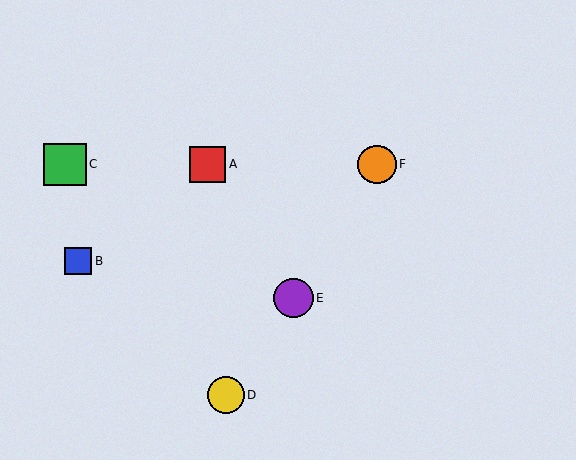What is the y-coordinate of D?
Object D is at y≈395.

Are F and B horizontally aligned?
No, F is at y≈165 and B is at y≈261.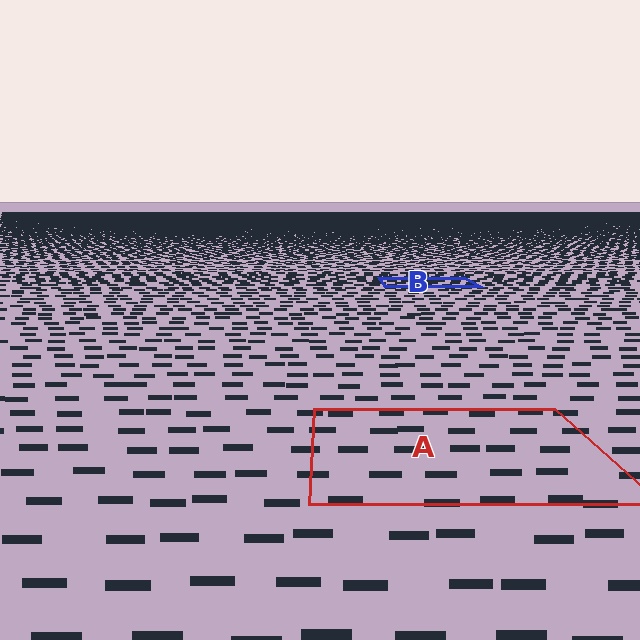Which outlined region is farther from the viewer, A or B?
Region B is farther from the viewer — the texture elements inside it appear smaller and more densely packed.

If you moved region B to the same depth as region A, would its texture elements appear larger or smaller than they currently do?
They would appear larger. At a closer depth, the same texture elements are projected at a bigger on-screen size.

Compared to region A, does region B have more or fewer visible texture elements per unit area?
Region B has more texture elements per unit area — they are packed more densely because it is farther away.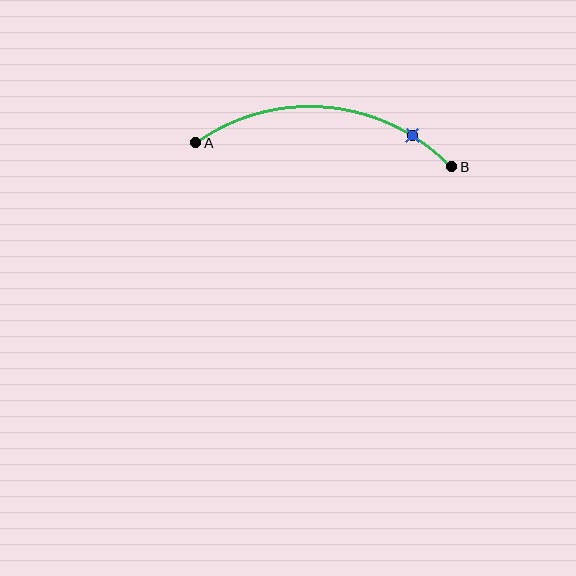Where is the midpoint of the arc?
The arc midpoint is the point on the curve farthest from the straight line joining A and B. It sits above that line.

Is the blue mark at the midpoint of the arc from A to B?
No. The blue mark lies on the arc but is closer to endpoint B. The arc midpoint would be at the point on the curve equidistant along the arc from both A and B.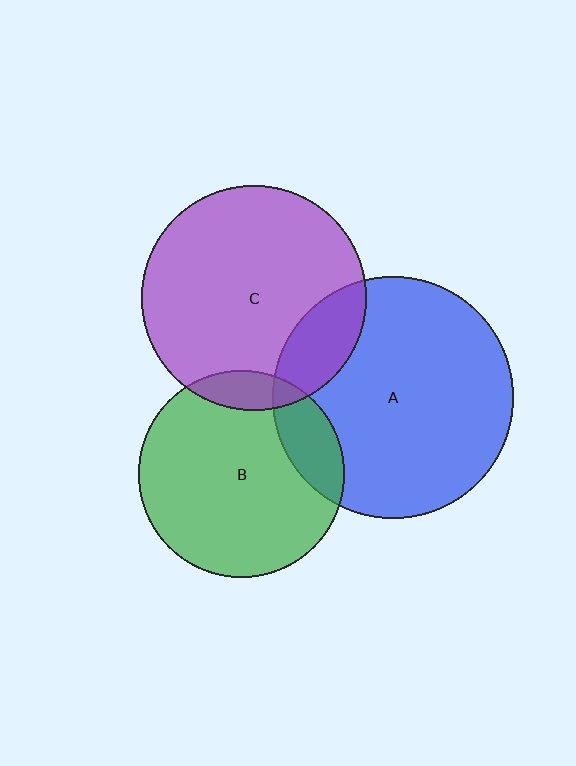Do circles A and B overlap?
Yes.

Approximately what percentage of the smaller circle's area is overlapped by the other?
Approximately 15%.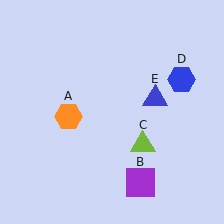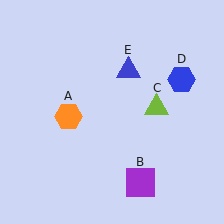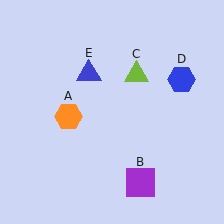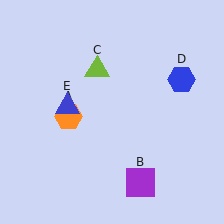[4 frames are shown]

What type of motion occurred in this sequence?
The lime triangle (object C), blue triangle (object E) rotated counterclockwise around the center of the scene.